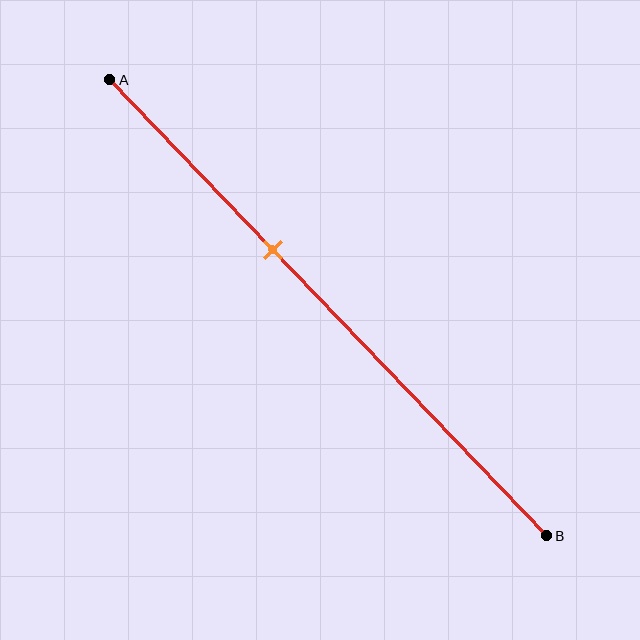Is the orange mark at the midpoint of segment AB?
No, the mark is at about 35% from A, not at the 50% midpoint.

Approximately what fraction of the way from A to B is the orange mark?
The orange mark is approximately 35% of the way from A to B.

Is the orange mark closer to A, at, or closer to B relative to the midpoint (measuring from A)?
The orange mark is closer to point A than the midpoint of segment AB.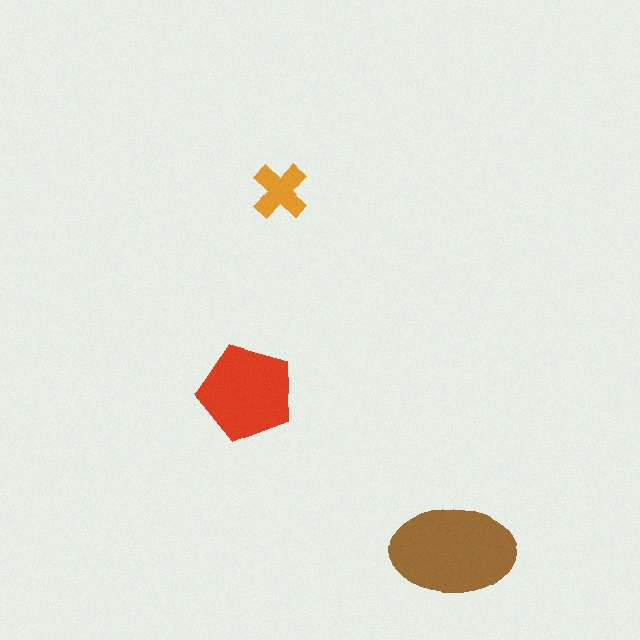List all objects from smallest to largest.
The orange cross, the red pentagon, the brown ellipse.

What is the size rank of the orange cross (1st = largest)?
3rd.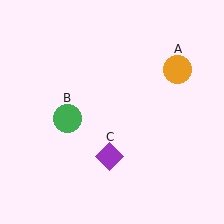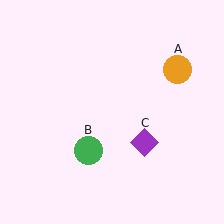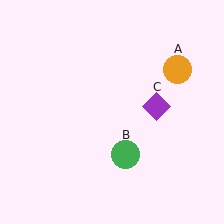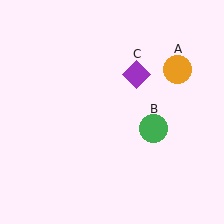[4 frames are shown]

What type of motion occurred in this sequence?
The green circle (object B), purple diamond (object C) rotated counterclockwise around the center of the scene.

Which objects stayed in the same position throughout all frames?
Orange circle (object A) remained stationary.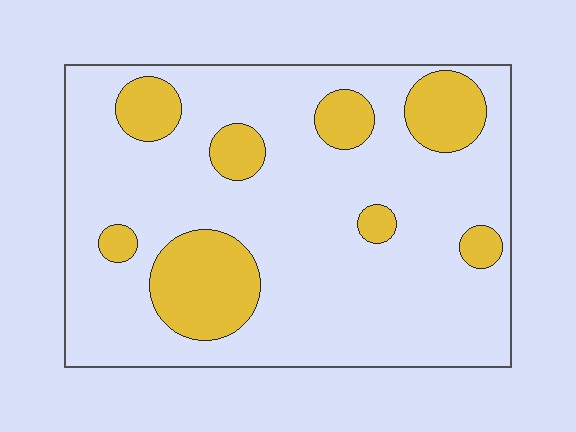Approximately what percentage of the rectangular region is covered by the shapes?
Approximately 20%.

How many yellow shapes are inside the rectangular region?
8.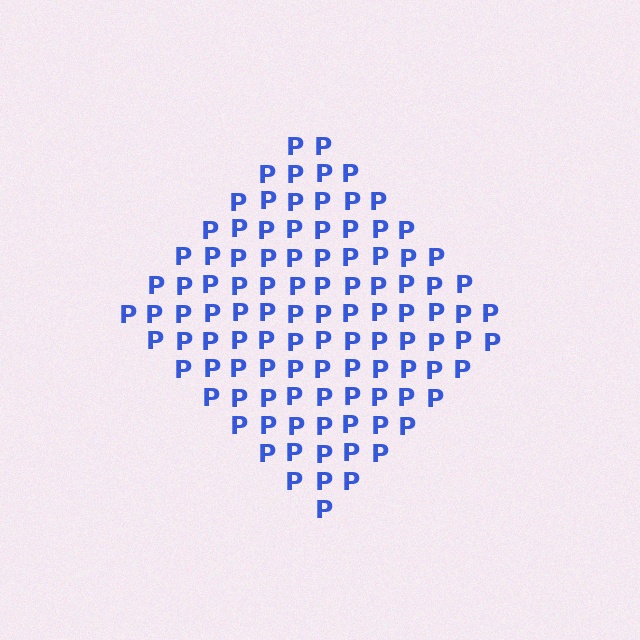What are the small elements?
The small elements are letter P's.